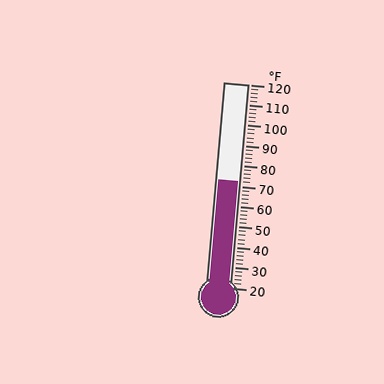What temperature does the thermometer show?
The thermometer shows approximately 72°F.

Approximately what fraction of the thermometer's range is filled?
The thermometer is filled to approximately 50% of its range.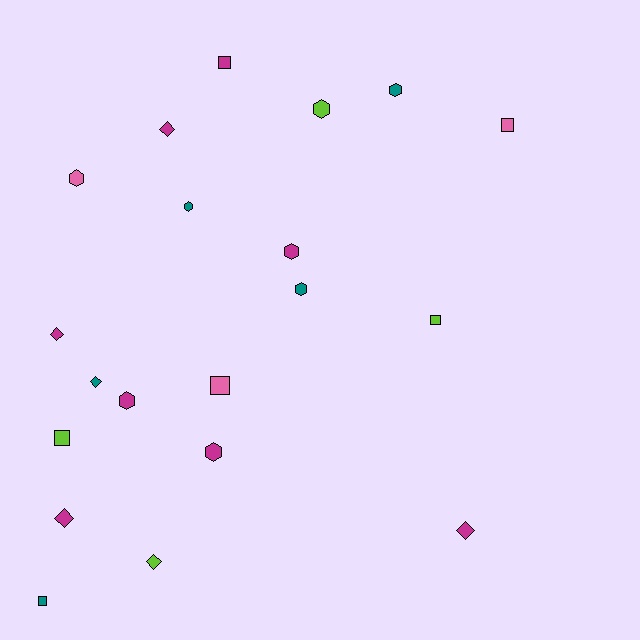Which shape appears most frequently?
Hexagon, with 8 objects.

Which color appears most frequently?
Magenta, with 8 objects.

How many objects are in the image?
There are 20 objects.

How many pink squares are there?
There are 2 pink squares.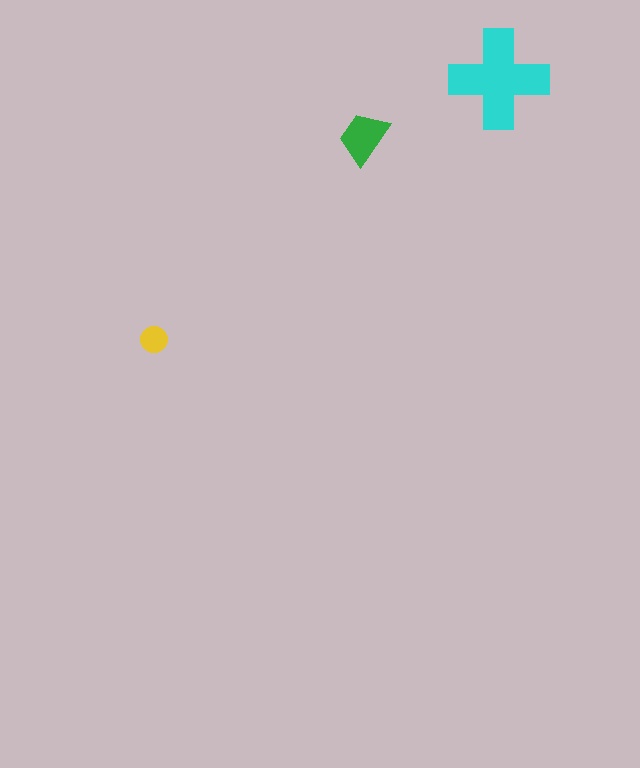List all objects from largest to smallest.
The cyan cross, the green trapezoid, the yellow circle.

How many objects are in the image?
There are 3 objects in the image.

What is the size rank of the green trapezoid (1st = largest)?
2nd.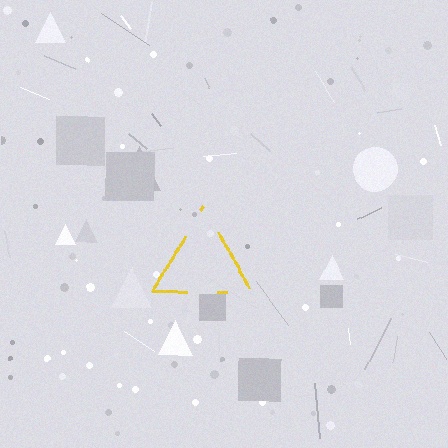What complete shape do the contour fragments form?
The contour fragments form a triangle.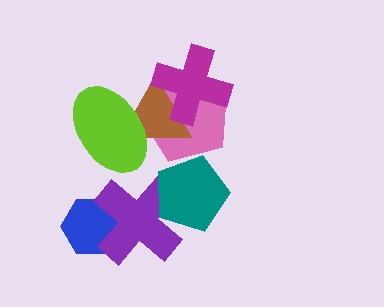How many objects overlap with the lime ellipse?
2 objects overlap with the lime ellipse.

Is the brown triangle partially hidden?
Yes, it is partially covered by another shape.